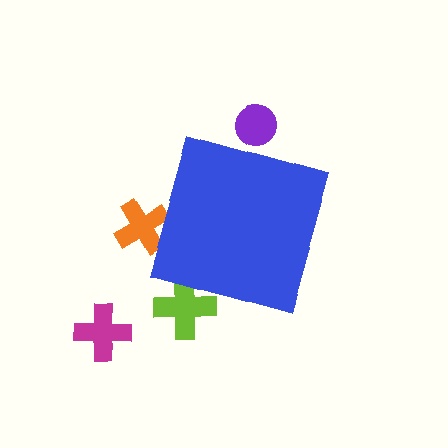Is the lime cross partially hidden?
Yes, the lime cross is partially hidden behind the blue diamond.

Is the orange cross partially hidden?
Yes, the orange cross is partially hidden behind the blue diamond.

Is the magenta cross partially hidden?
No, the magenta cross is fully visible.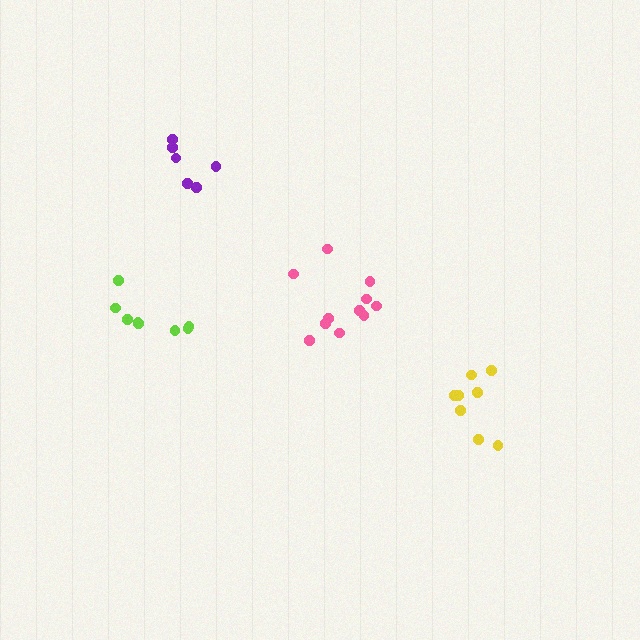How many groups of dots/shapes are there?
There are 4 groups.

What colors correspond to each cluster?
The clusters are colored: yellow, purple, pink, lime.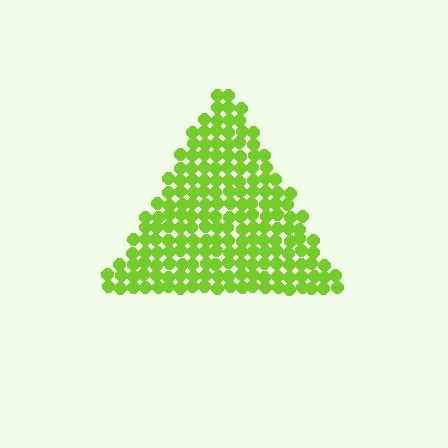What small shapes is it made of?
It is made of small circles.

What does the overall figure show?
The overall figure shows a triangle.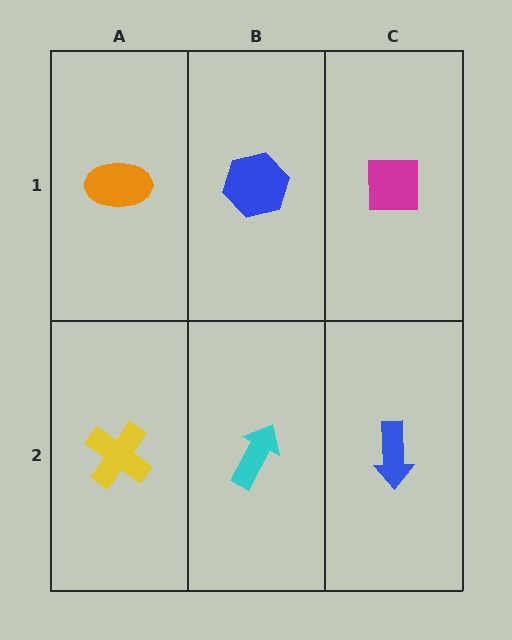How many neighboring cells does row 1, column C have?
2.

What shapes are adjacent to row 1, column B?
A cyan arrow (row 2, column B), an orange ellipse (row 1, column A), a magenta square (row 1, column C).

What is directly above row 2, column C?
A magenta square.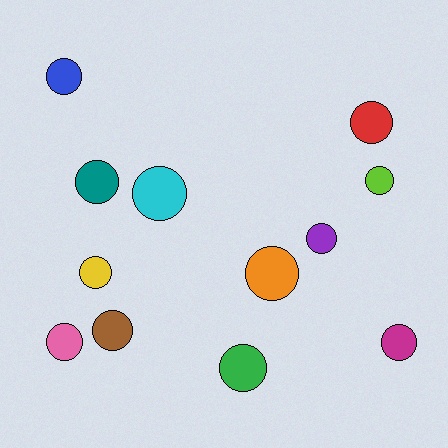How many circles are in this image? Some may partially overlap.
There are 12 circles.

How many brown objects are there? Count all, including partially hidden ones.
There is 1 brown object.